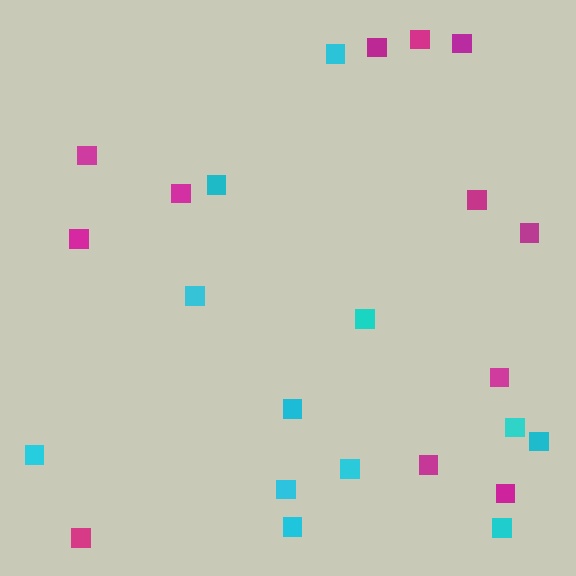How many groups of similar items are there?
There are 2 groups: one group of cyan squares (12) and one group of magenta squares (12).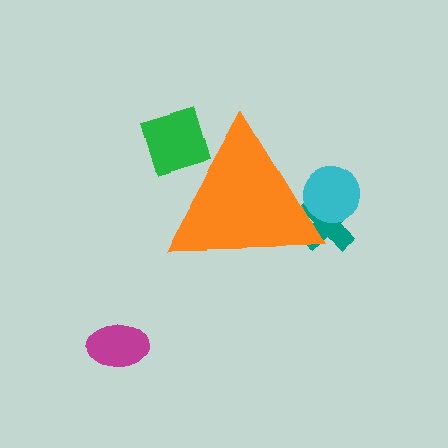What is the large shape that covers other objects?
An orange triangle.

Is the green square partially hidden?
Yes, the green square is partially hidden behind the orange triangle.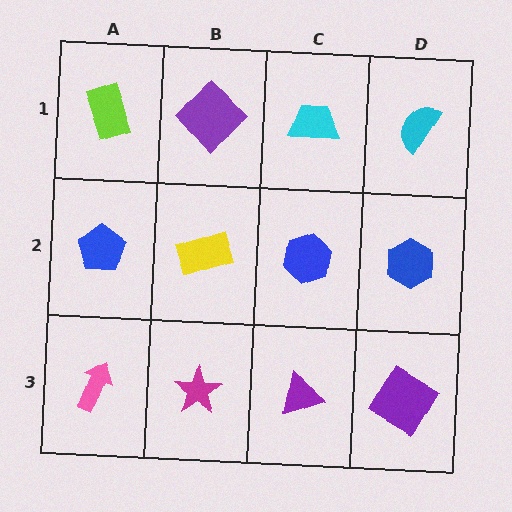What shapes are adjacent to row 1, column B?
A yellow rectangle (row 2, column B), a lime rectangle (row 1, column A), a cyan trapezoid (row 1, column C).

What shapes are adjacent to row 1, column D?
A blue hexagon (row 2, column D), a cyan trapezoid (row 1, column C).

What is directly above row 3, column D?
A blue hexagon.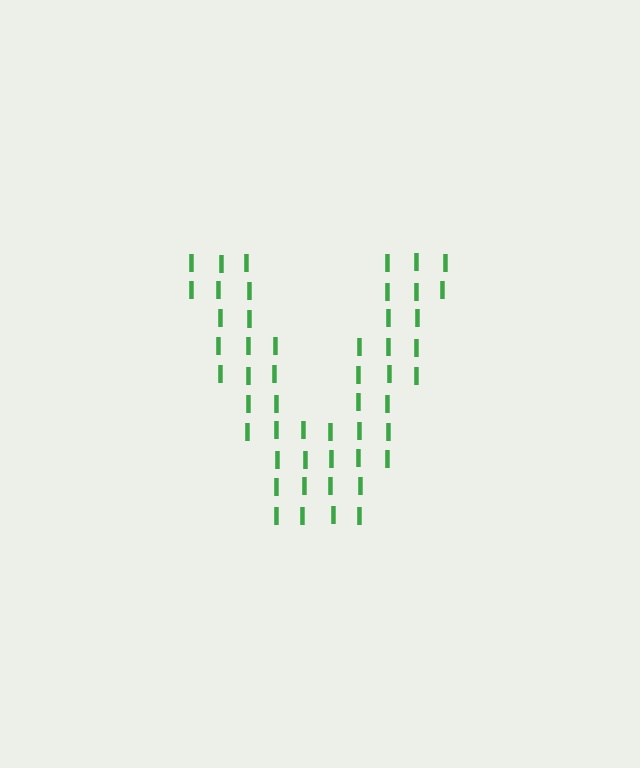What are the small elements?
The small elements are letter I's.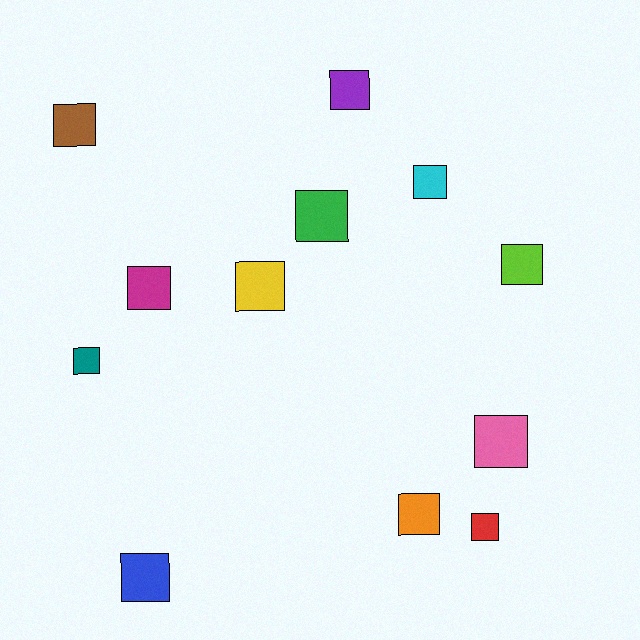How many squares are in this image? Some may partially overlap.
There are 12 squares.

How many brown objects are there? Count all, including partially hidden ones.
There is 1 brown object.